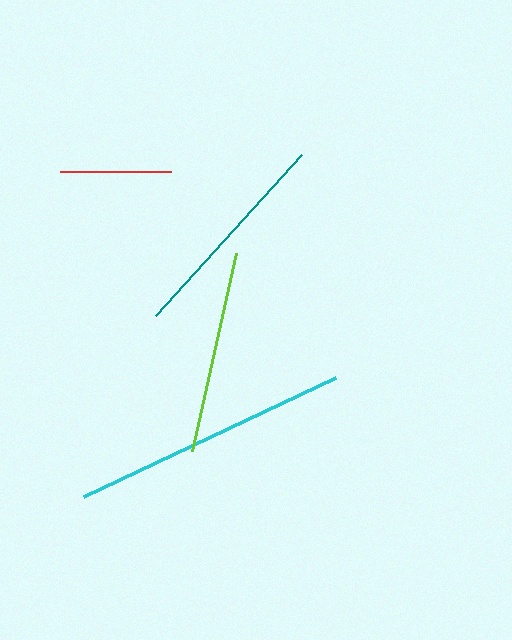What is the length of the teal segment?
The teal segment is approximately 217 pixels long.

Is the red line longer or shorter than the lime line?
The lime line is longer than the red line.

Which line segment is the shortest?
The red line is the shortest at approximately 111 pixels.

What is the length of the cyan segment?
The cyan segment is approximately 278 pixels long.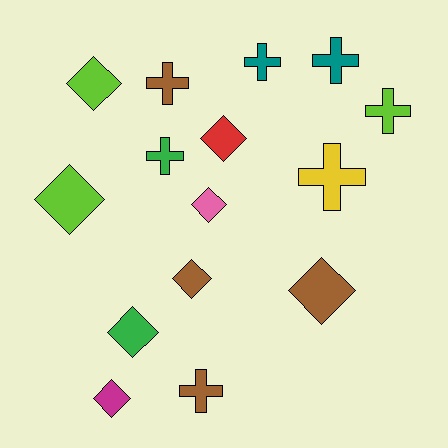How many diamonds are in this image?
There are 8 diamonds.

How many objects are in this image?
There are 15 objects.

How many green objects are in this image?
There are 2 green objects.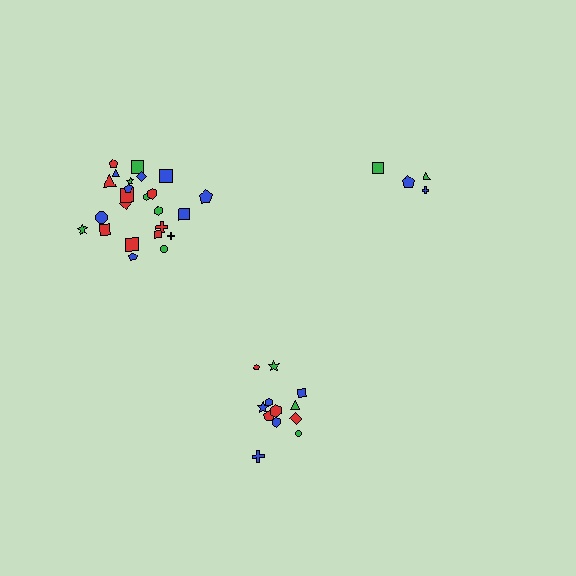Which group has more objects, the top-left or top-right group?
The top-left group.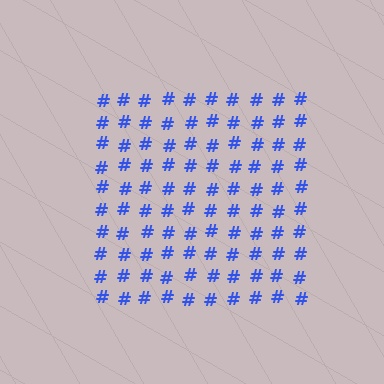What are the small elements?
The small elements are hash symbols.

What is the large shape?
The large shape is a square.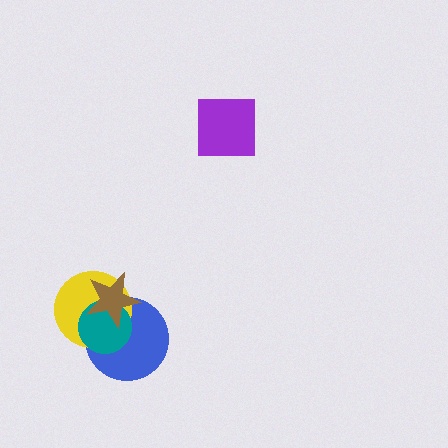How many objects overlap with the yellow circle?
3 objects overlap with the yellow circle.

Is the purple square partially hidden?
No, no other shape covers it.